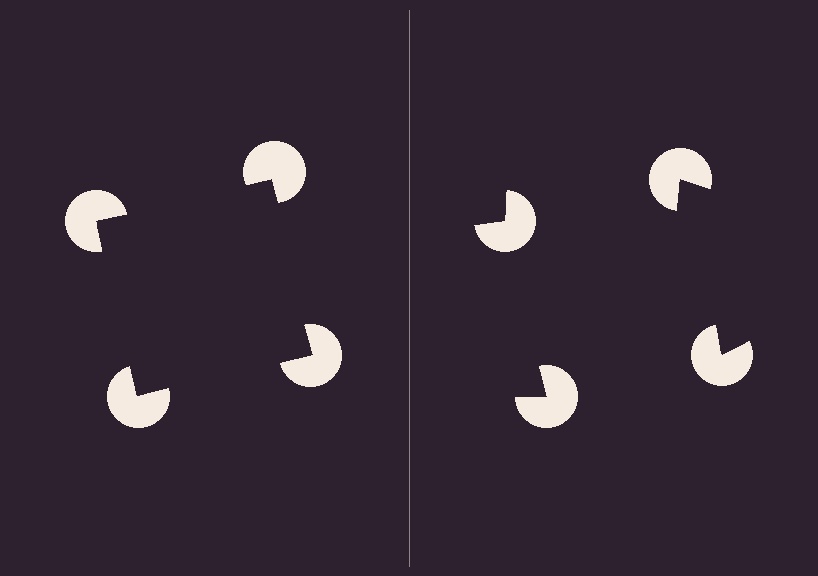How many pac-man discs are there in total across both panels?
8 — 4 on each side.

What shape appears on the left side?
An illusory square.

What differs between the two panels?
The pac-man discs are positioned identically on both sides; only the wedge orientations differ. On the left they align to a square; on the right they are misaligned.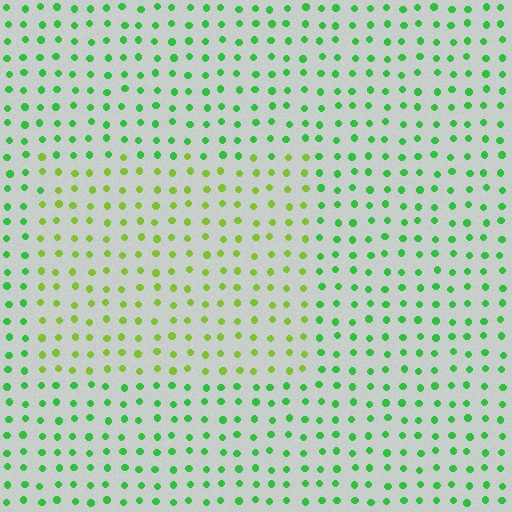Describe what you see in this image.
The image is filled with small green elements in a uniform arrangement. A rectangle-shaped region is visible where the elements are tinted to a slightly different hue, forming a subtle color boundary.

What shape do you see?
I see a rectangle.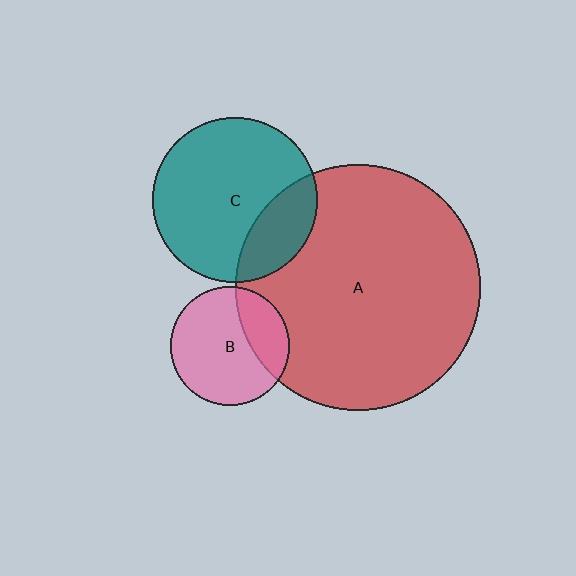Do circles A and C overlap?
Yes.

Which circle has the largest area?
Circle A (red).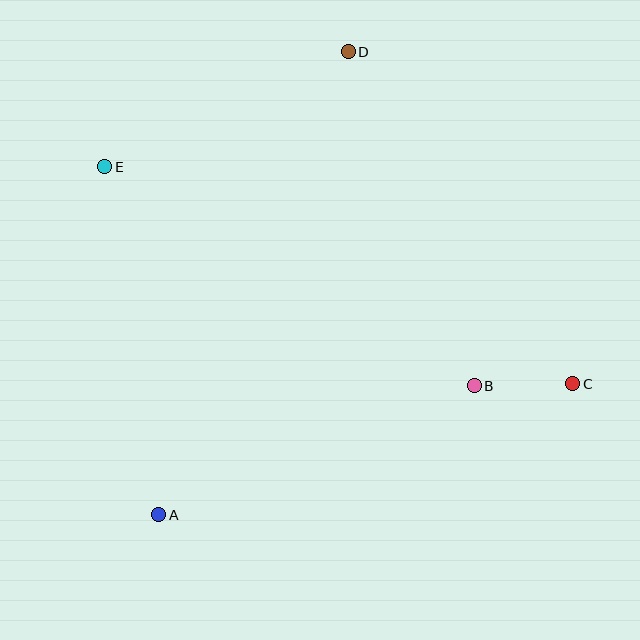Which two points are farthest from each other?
Points C and E are farthest from each other.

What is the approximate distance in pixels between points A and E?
The distance between A and E is approximately 352 pixels.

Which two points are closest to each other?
Points B and C are closest to each other.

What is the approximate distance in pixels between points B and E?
The distance between B and E is approximately 430 pixels.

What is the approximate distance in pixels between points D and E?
The distance between D and E is approximately 269 pixels.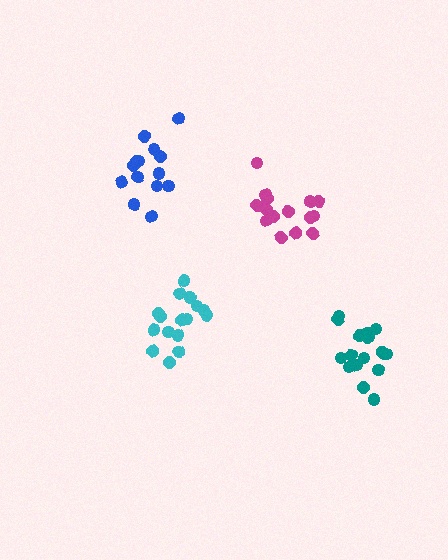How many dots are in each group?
Group 1: 17 dots, Group 2: 15 dots, Group 3: 17 dots, Group 4: 14 dots (63 total).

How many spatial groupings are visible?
There are 4 spatial groupings.